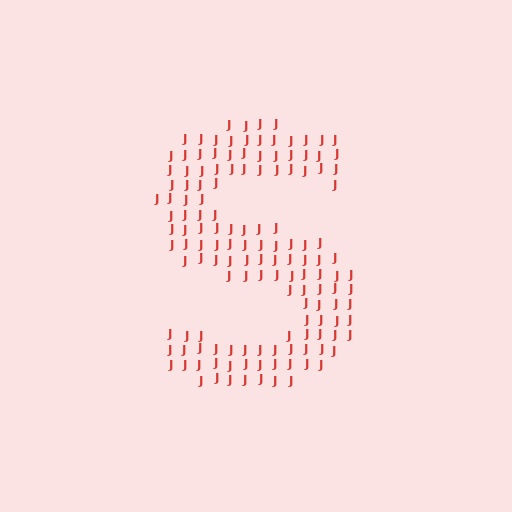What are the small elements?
The small elements are letter J's.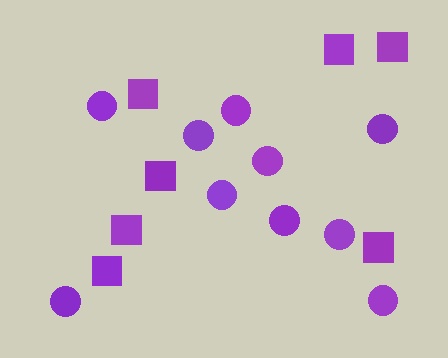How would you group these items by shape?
There are 2 groups: one group of circles (10) and one group of squares (7).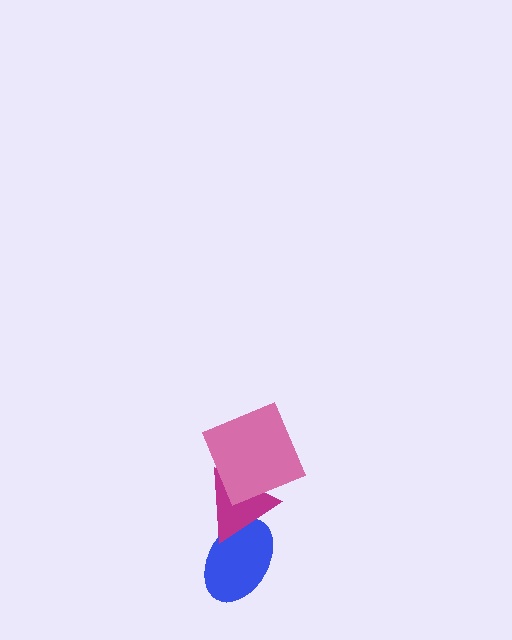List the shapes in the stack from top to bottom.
From top to bottom: the pink square, the magenta triangle, the blue ellipse.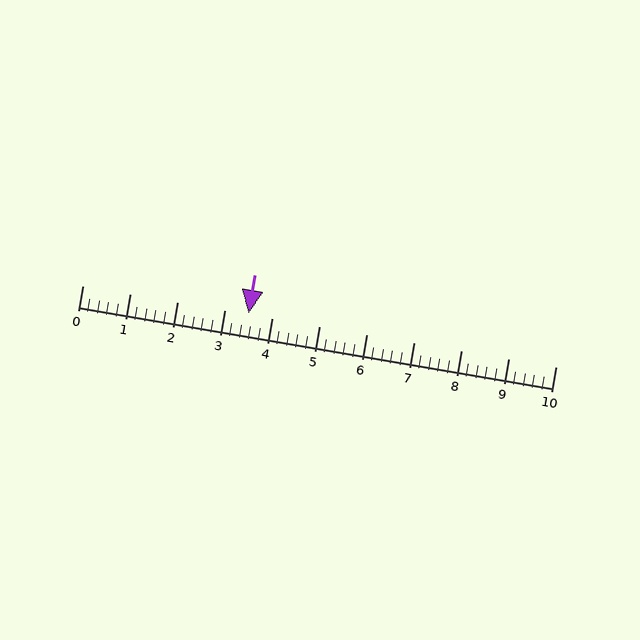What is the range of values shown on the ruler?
The ruler shows values from 0 to 10.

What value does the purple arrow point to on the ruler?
The purple arrow points to approximately 3.5.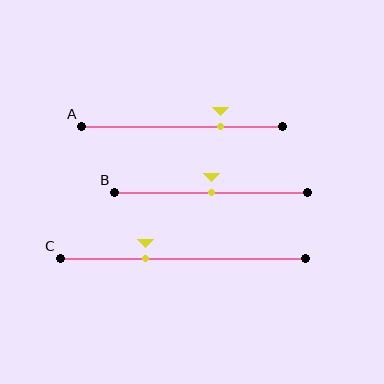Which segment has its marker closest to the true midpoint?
Segment B has its marker closest to the true midpoint.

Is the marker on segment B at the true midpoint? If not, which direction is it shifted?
Yes, the marker on segment B is at the true midpoint.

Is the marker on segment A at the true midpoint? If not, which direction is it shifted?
No, the marker on segment A is shifted to the right by about 19% of the segment length.